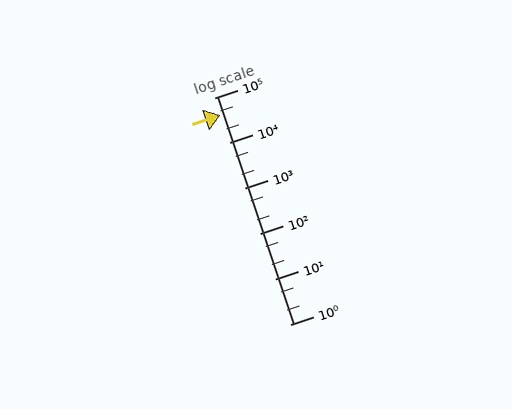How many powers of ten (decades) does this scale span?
The scale spans 5 decades, from 1 to 100000.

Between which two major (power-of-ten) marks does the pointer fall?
The pointer is between 10000 and 100000.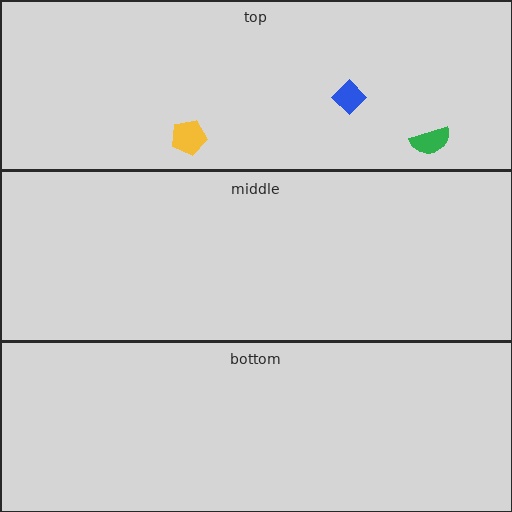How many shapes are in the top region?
3.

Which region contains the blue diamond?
The top region.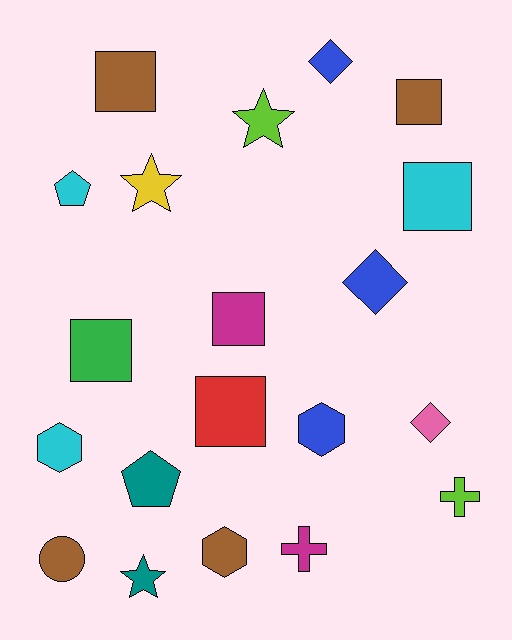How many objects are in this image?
There are 20 objects.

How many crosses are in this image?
There are 2 crosses.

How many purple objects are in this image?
There are no purple objects.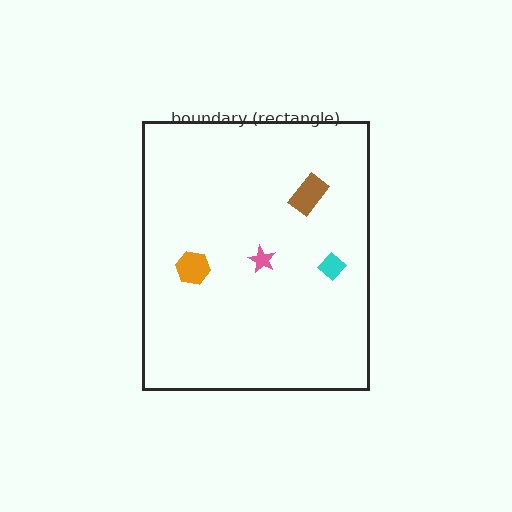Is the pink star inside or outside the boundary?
Inside.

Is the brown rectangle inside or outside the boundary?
Inside.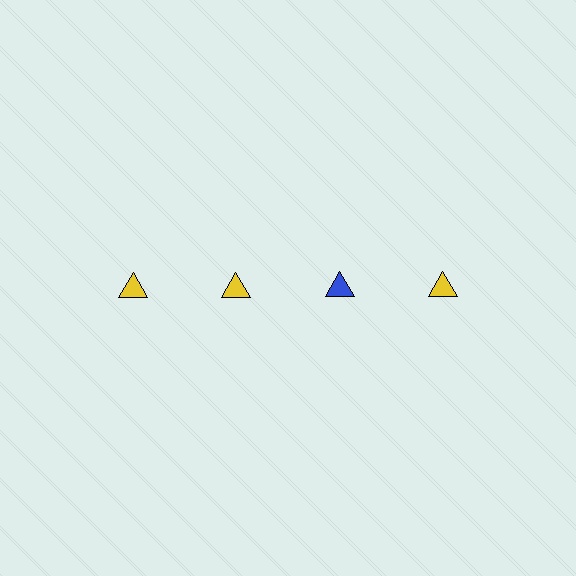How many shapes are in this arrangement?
There are 4 shapes arranged in a grid pattern.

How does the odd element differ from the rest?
It has a different color: blue instead of yellow.